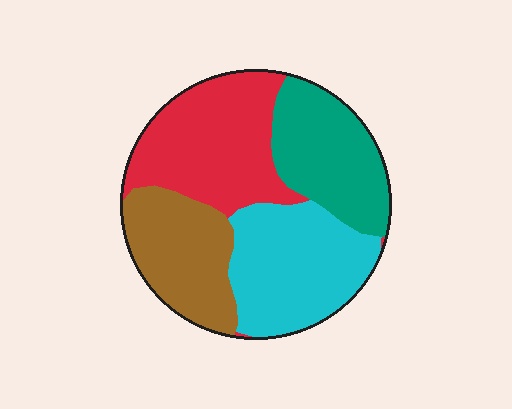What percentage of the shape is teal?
Teal takes up about one fifth (1/5) of the shape.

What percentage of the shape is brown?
Brown covers roughly 20% of the shape.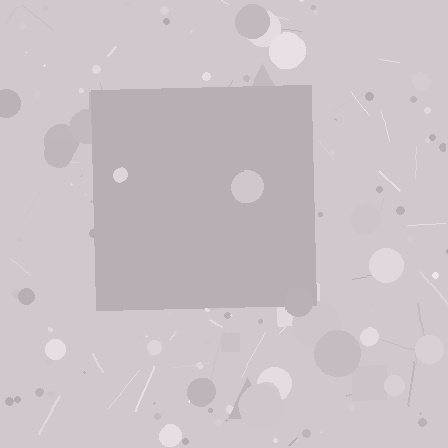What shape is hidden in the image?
A square is hidden in the image.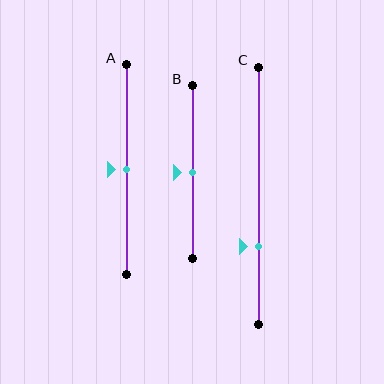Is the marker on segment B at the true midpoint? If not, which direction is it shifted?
Yes, the marker on segment B is at the true midpoint.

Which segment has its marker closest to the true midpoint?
Segment A has its marker closest to the true midpoint.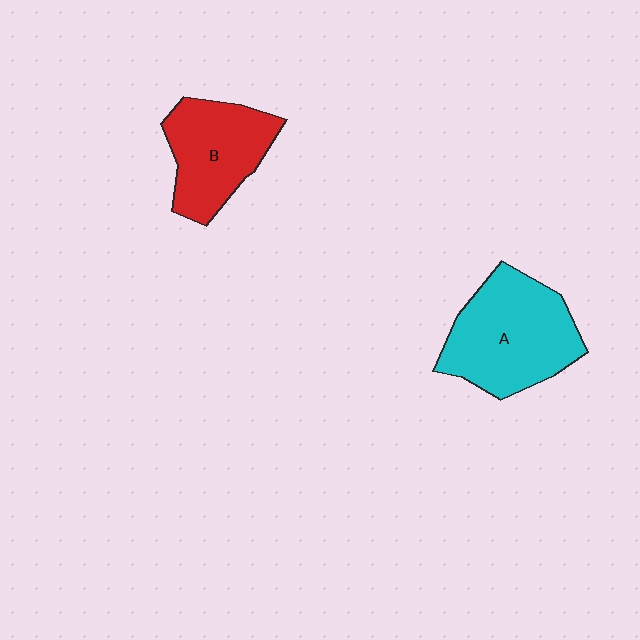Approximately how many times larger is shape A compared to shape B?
Approximately 1.3 times.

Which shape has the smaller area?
Shape B (red).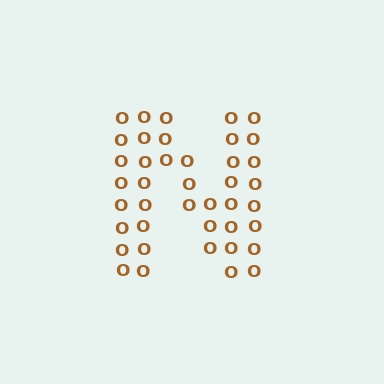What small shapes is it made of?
It is made of small letter O's.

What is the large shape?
The large shape is the letter N.